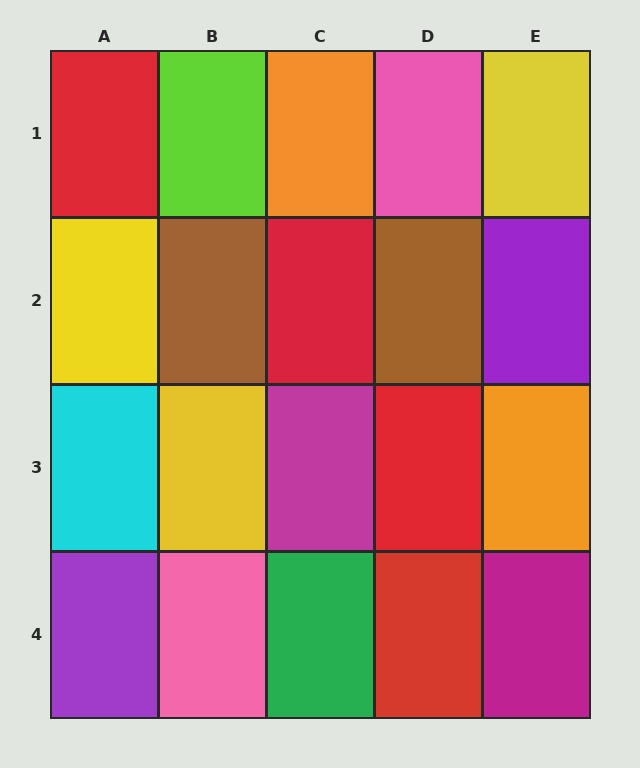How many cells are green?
1 cell is green.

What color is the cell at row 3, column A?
Cyan.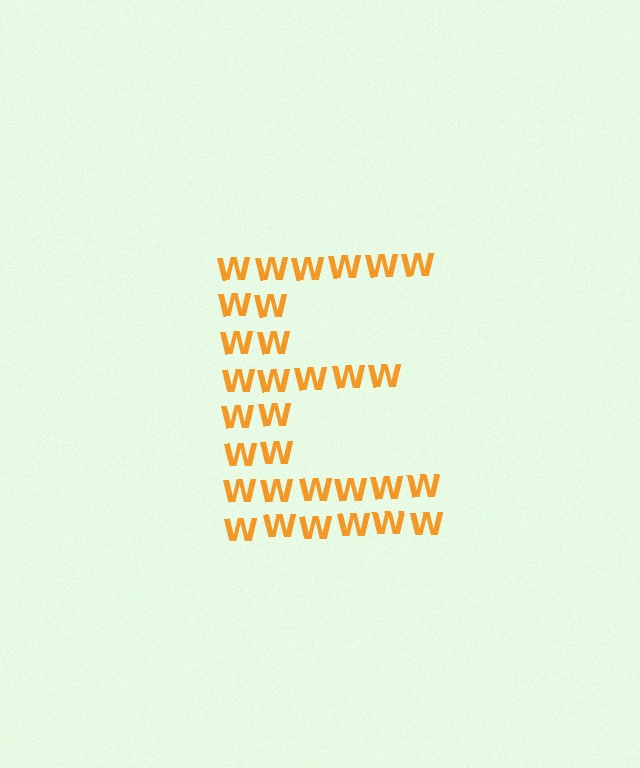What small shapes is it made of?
It is made of small letter W's.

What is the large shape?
The large shape is the letter E.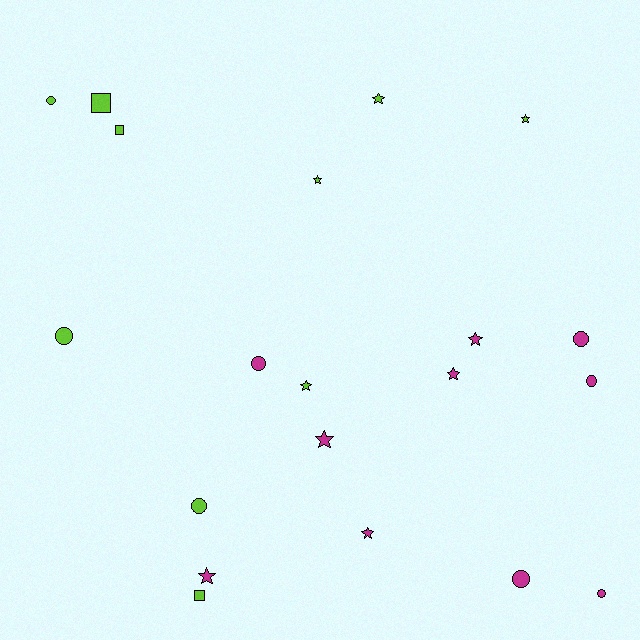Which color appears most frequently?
Magenta, with 10 objects.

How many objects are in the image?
There are 20 objects.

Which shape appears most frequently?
Star, with 9 objects.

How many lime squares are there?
There are 3 lime squares.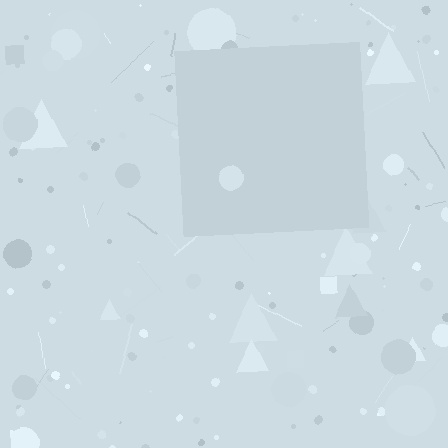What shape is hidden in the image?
A square is hidden in the image.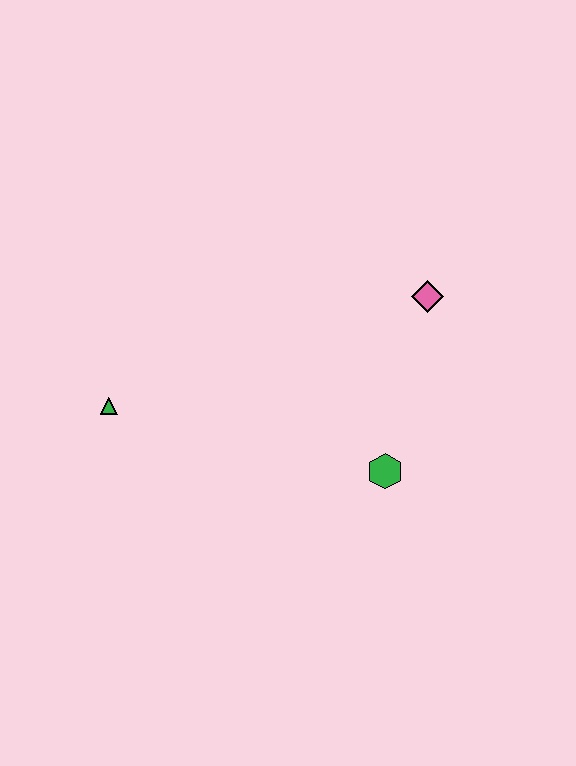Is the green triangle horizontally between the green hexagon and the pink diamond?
No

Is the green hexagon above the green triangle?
No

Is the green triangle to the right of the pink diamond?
No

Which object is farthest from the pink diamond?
The green triangle is farthest from the pink diamond.